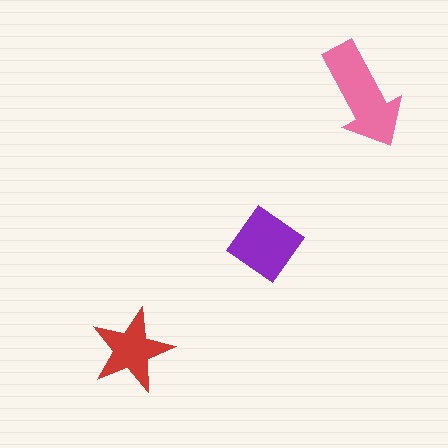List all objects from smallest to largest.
The red star, the purple diamond, the pink arrow.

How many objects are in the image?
There are 3 objects in the image.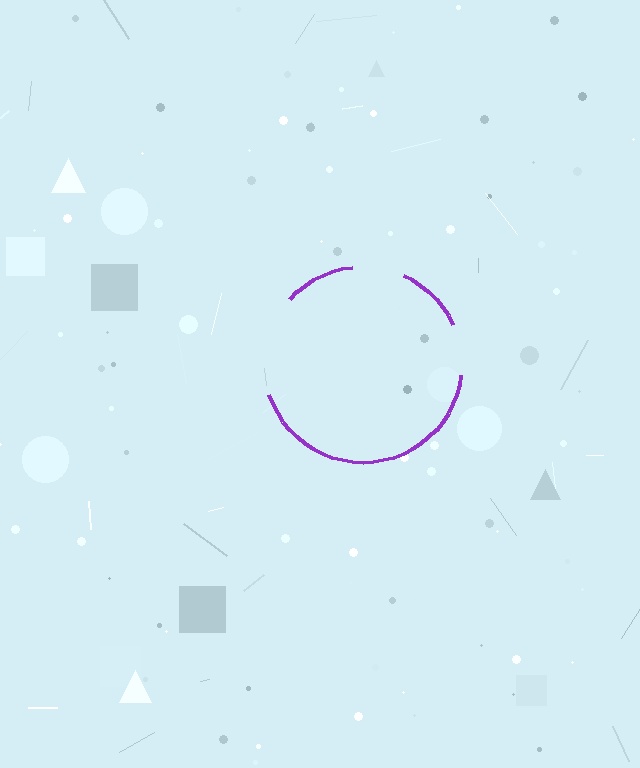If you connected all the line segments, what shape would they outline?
They would outline a circle.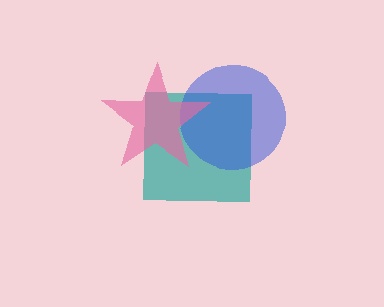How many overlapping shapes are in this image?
There are 3 overlapping shapes in the image.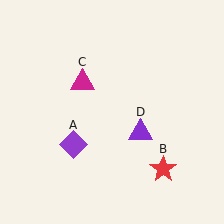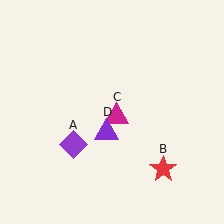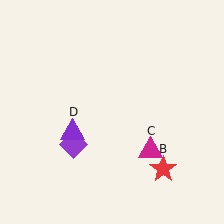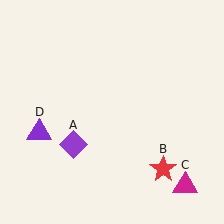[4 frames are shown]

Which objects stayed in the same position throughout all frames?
Purple diamond (object A) and red star (object B) remained stationary.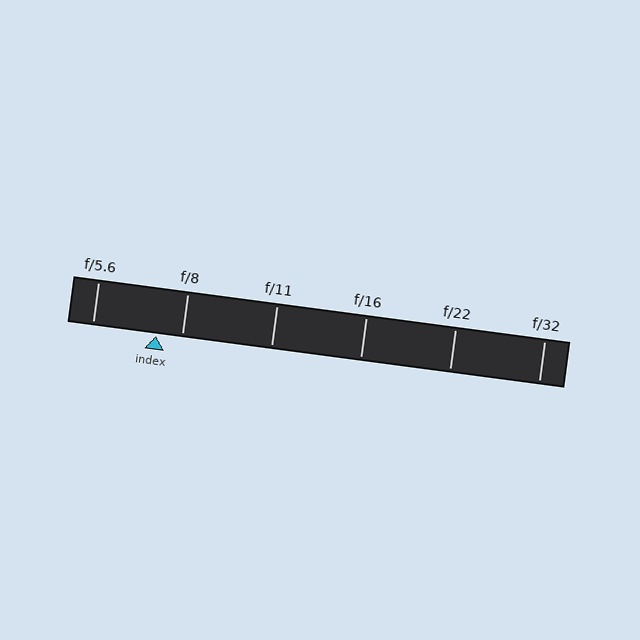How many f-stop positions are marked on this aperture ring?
There are 6 f-stop positions marked.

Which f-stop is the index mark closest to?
The index mark is closest to f/8.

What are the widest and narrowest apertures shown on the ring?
The widest aperture shown is f/5.6 and the narrowest is f/32.